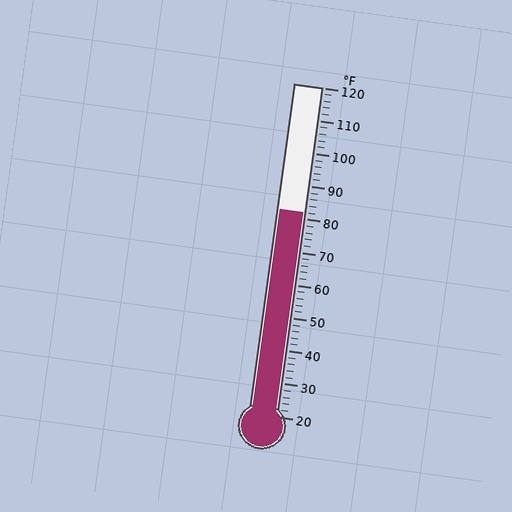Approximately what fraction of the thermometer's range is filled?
The thermometer is filled to approximately 60% of its range.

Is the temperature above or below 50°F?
The temperature is above 50°F.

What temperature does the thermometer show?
The thermometer shows approximately 82°F.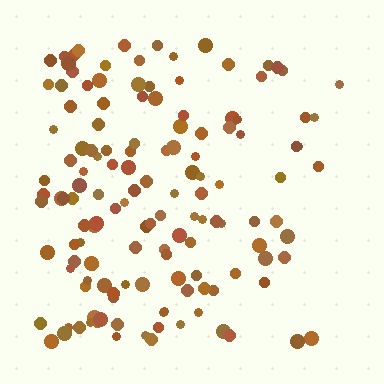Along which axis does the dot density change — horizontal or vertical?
Horizontal.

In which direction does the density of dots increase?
From right to left, with the left side densest.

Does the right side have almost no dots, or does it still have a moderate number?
Still a moderate number, just noticeably fewer than the left.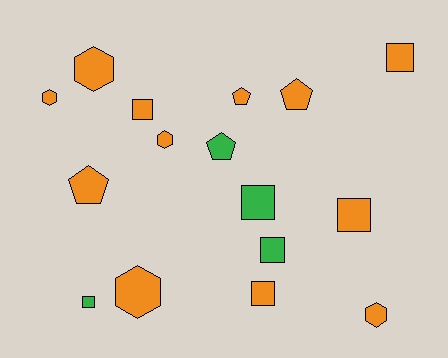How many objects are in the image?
There are 16 objects.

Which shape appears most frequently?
Square, with 7 objects.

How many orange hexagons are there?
There are 5 orange hexagons.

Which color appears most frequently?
Orange, with 12 objects.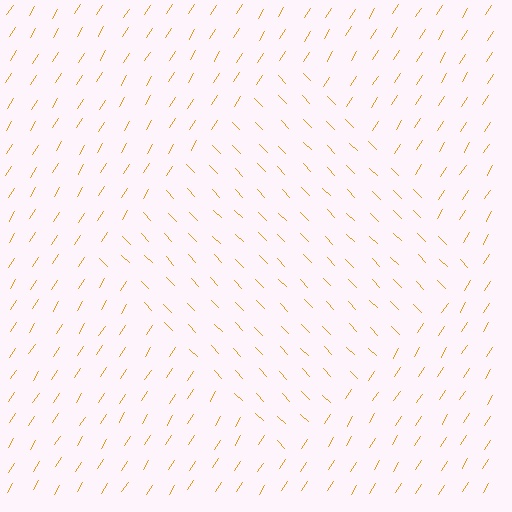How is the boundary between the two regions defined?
The boundary is defined purely by a change in line orientation (approximately 77 degrees difference). All lines are the same color and thickness.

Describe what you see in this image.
The image is filled with small orange line segments. A diamond region in the image has lines oriented differently from the surrounding lines, creating a visible texture boundary.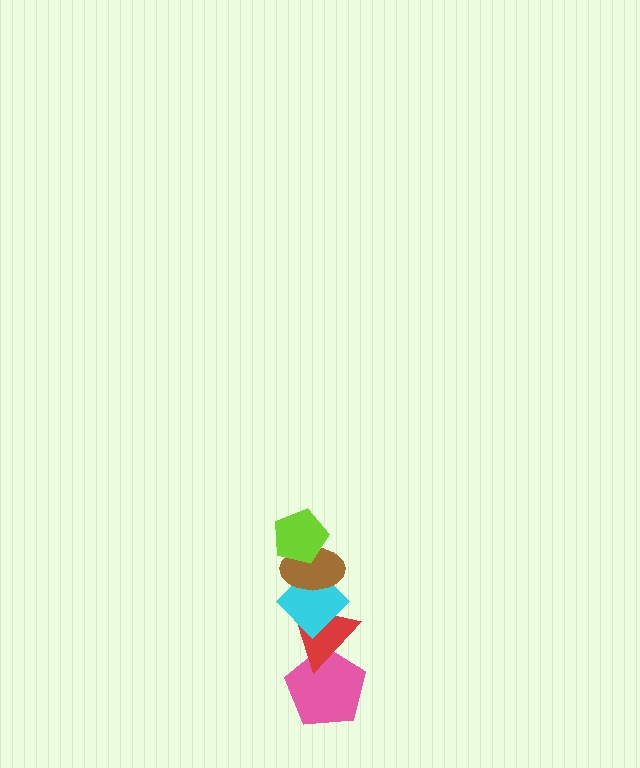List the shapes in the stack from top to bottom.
From top to bottom: the lime pentagon, the brown ellipse, the cyan diamond, the red triangle, the pink pentagon.